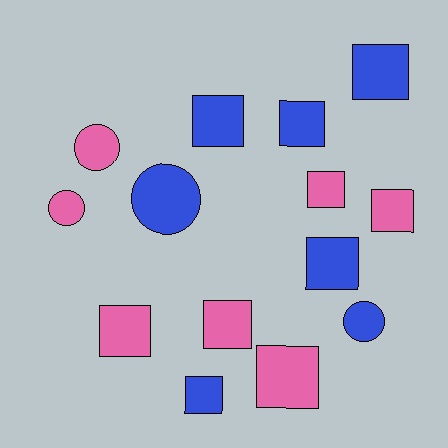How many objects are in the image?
There are 14 objects.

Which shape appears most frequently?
Square, with 10 objects.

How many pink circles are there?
There are 2 pink circles.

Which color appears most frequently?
Blue, with 7 objects.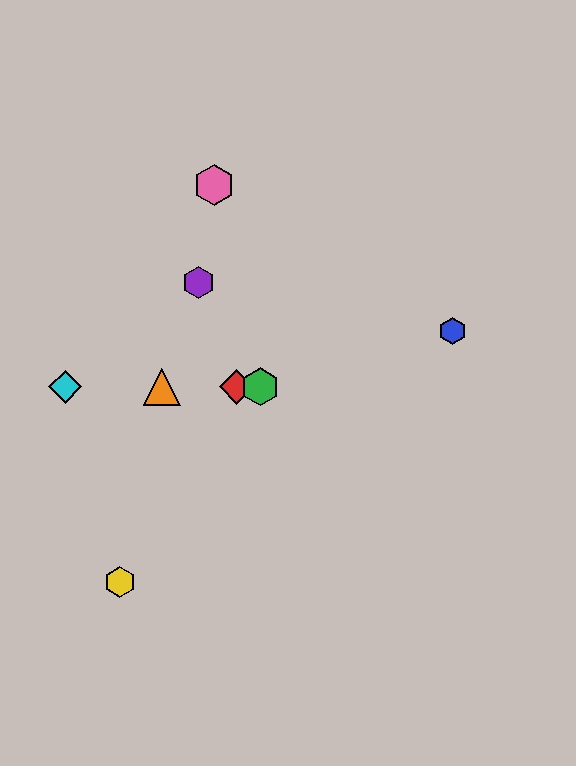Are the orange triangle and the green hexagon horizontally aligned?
Yes, both are at y≈387.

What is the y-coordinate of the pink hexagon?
The pink hexagon is at y≈185.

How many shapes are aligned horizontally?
4 shapes (the red diamond, the green hexagon, the orange triangle, the cyan diamond) are aligned horizontally.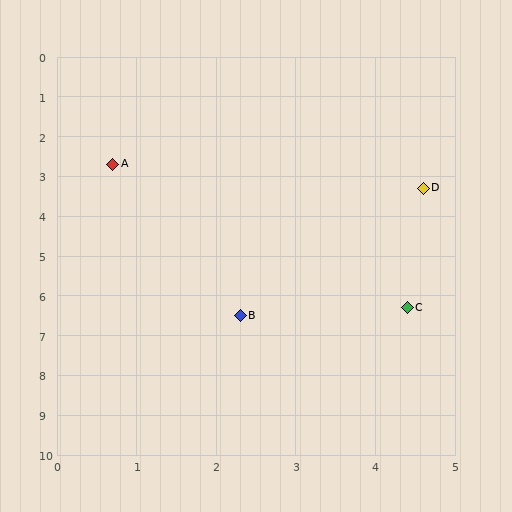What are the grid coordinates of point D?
Point D is at approximately (4.6, 3.3).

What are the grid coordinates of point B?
Point B is at approximately (2.3, 6.5).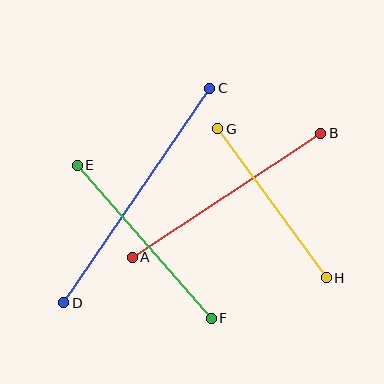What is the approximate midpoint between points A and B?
The midpoint is at approximately (226, 195) pixels.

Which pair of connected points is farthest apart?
Points C and D are farthest apart.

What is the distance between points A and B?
The distance is approximately 226 pixels.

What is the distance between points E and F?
The distance is approximately 204 pixels.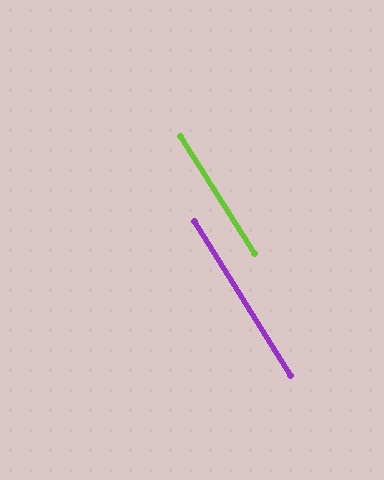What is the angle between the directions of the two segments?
Approximately 1 degree.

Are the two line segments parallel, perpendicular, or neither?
Parallel — their directions differ by only 0.5°.